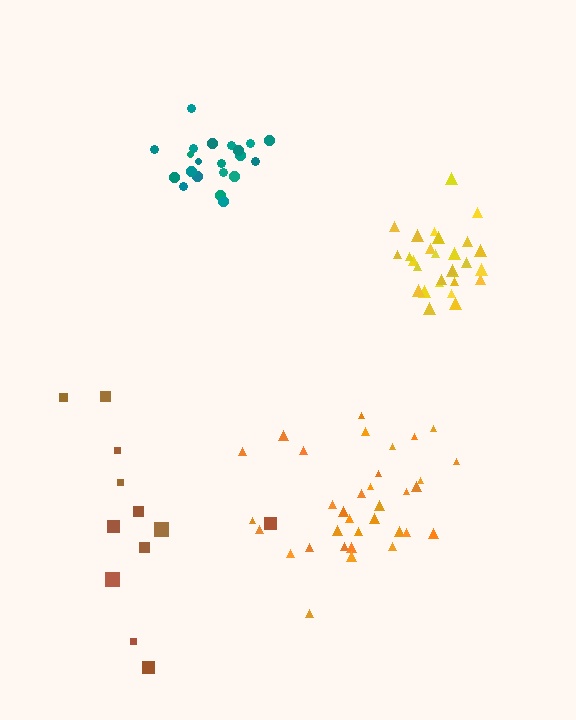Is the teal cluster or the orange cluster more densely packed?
Teal.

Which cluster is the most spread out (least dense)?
Brown.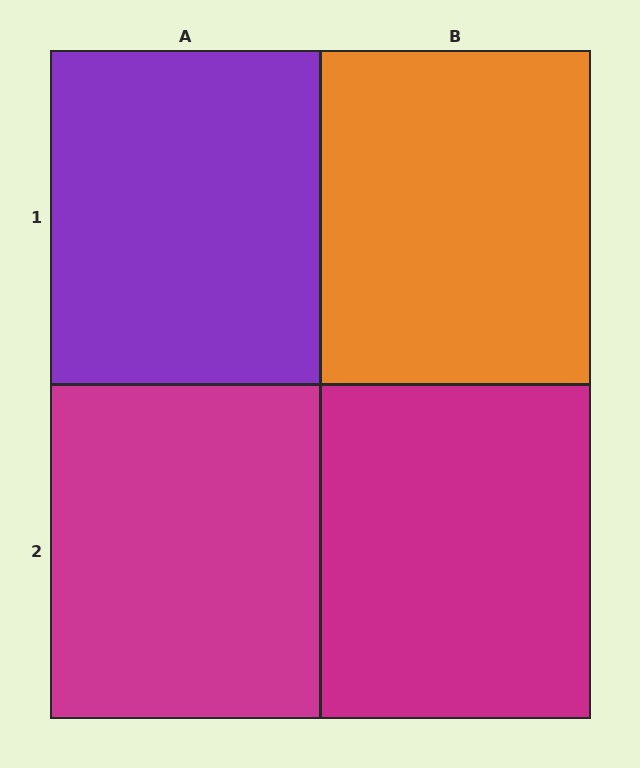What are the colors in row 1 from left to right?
Purple, orange.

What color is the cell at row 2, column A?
Magenta.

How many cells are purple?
1 cell is purple.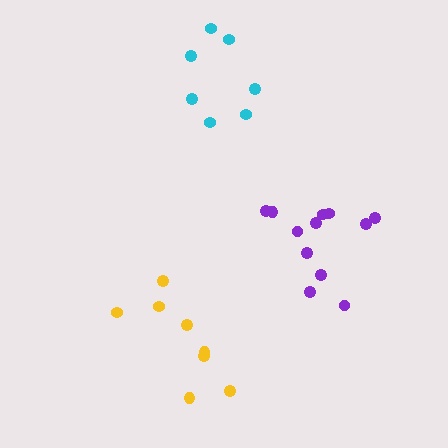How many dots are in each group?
Group 1: 12 dots, Group 2: 7 dots, Group 3: 8 dots (27 total).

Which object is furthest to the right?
The purple cluster is rightmost.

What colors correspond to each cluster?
The clusters are colored: purple, cyan, yellow.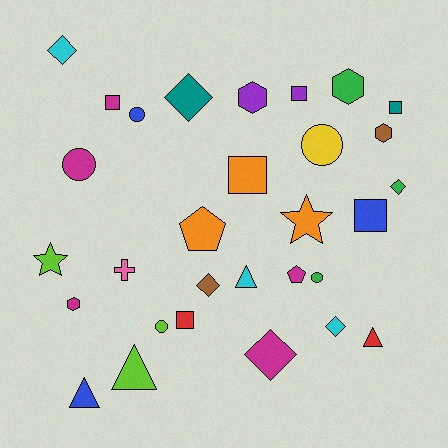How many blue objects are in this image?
There are 3 blue objects.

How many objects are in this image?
There are 30 objects.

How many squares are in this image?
There are 6 squares.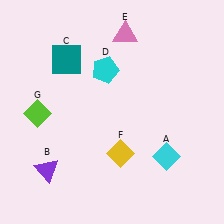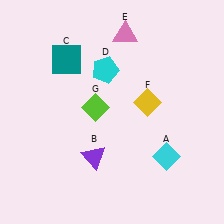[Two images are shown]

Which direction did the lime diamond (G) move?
The lime diamond (G) moved right.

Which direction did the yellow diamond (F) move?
The yellow diamond (F) moved up.